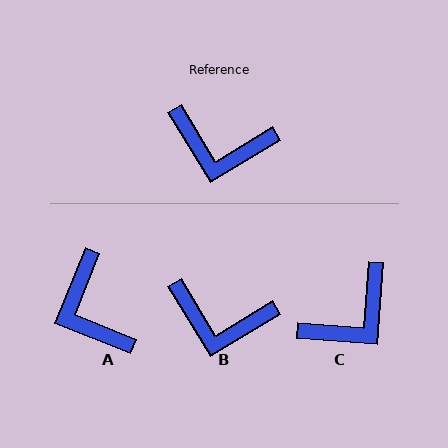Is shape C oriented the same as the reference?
No, it is off by about 54 degrees.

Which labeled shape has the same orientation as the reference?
B.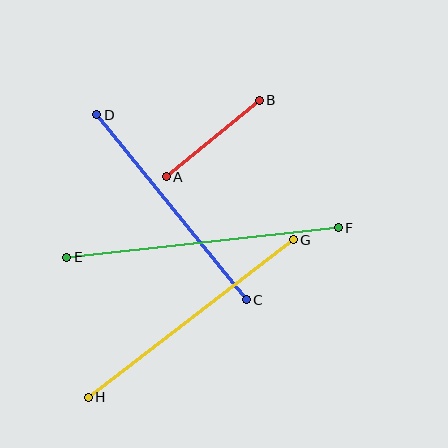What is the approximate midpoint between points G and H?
The midpoint is at approximately (191, 318) pixels.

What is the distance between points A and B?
The distance is approximately 120 pixels.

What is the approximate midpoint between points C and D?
The midpoint is at approximately (172, 207) pixels.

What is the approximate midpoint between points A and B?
The midpoint is at approximately (213, 138) pixels.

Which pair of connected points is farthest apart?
Points E and F are farthest apart.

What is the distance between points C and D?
The distance is approximately 238 pixels.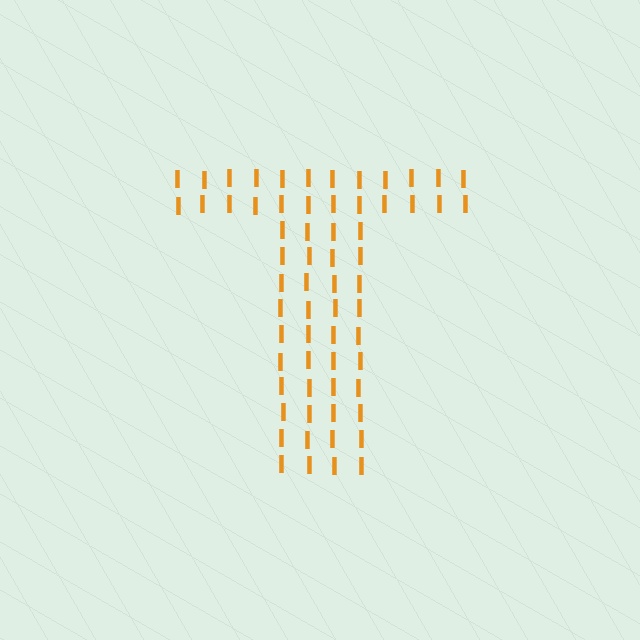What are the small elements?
The small elements are letter I's.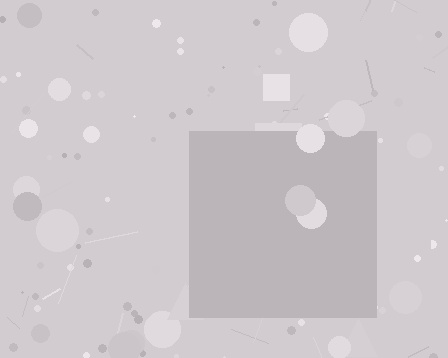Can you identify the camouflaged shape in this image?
The camouflaged shape is a square.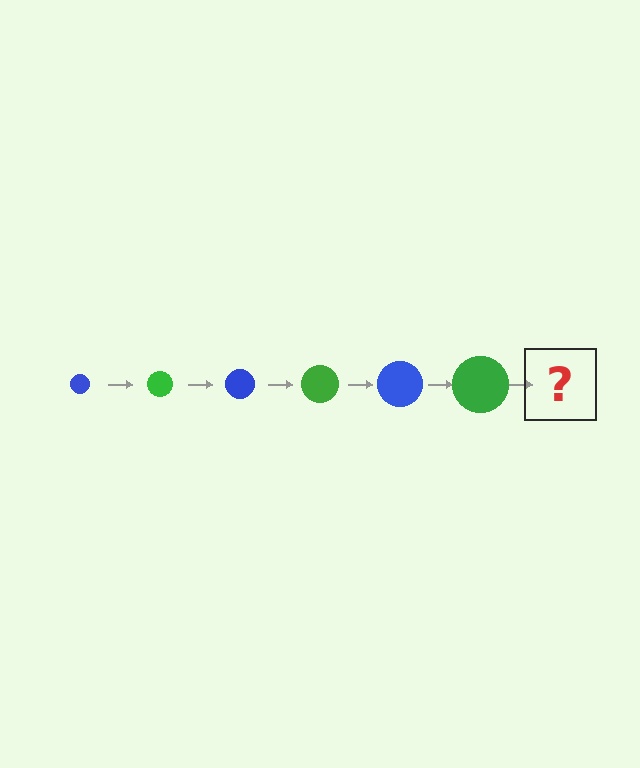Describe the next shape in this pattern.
It should be a blue circle, larger than the previous one.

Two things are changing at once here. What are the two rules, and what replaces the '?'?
The two rules are that the circle grows larger each step and the color cycles through blue and green. The '?' should be a blue circle, larger than the previous one.